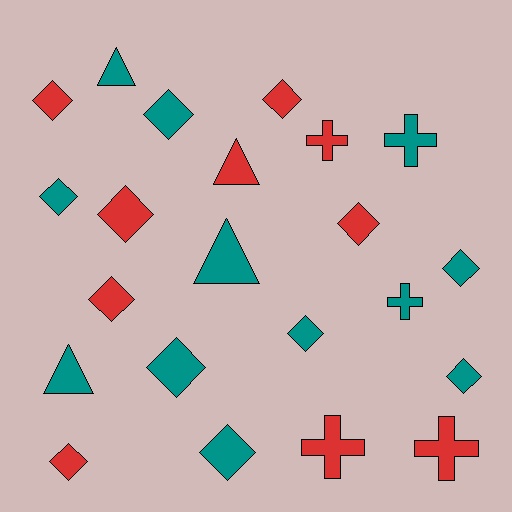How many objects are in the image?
There are 22 objects.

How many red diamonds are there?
There are 6 red diamonds.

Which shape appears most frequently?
Diamond, with 13 objects.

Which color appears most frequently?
Teal, with 12 objects.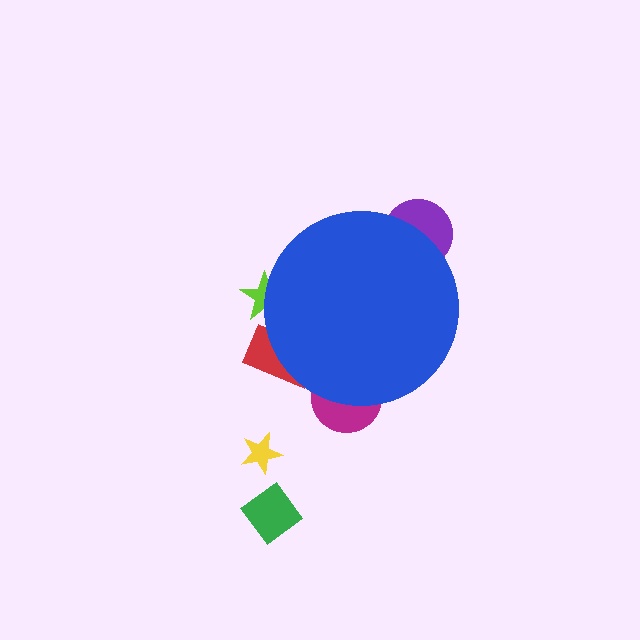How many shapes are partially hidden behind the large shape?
4 shapes are partially hidden.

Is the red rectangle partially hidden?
Yes, the red rectangle is partially hidden behind the blue circle.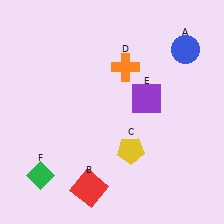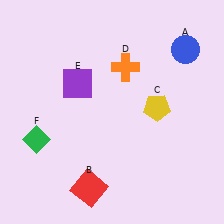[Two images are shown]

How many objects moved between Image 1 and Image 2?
3 objects moved between the two images.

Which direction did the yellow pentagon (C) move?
The yellow pentagon (C) moved up.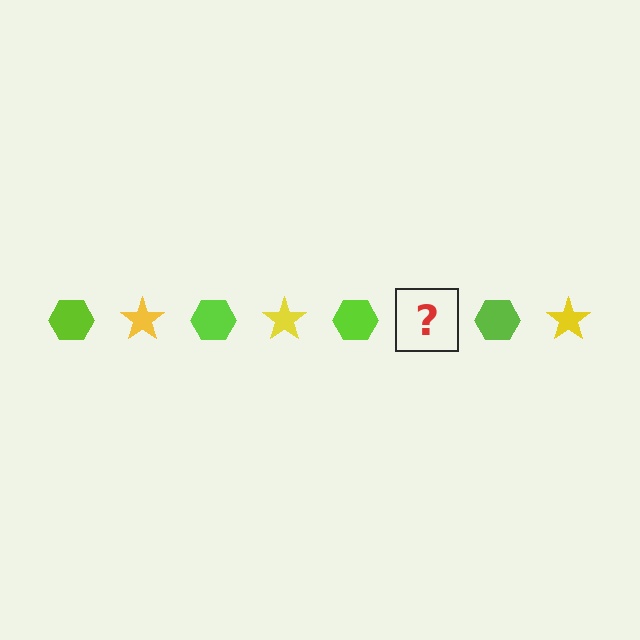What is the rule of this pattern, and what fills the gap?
The rule is that the pattern alternates between lime hexagon and yellow star. The gap should be filled with a yellow star.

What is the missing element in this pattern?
The missing element is a yellow star.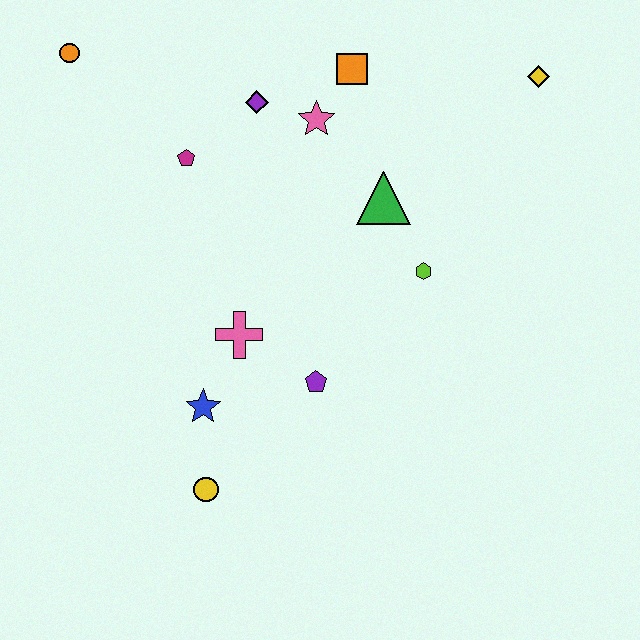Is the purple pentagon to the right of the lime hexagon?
No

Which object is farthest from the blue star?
The yellow diamond is farthest from the blue star.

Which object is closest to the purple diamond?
The pink star is closest to the purple diamond.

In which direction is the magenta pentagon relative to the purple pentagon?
The magenta pentagon is above the purple pentagon.